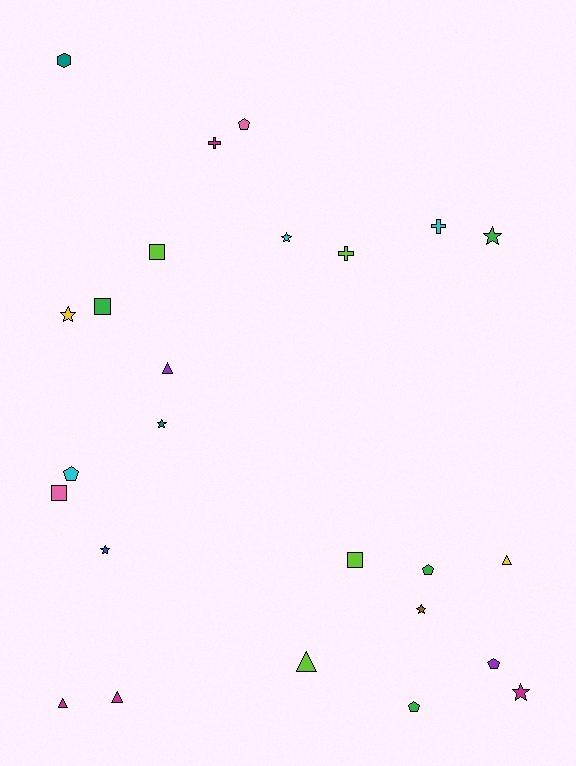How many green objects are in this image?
There are 4 green objects.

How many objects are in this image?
There are 25 objects.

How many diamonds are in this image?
There are no diamonds.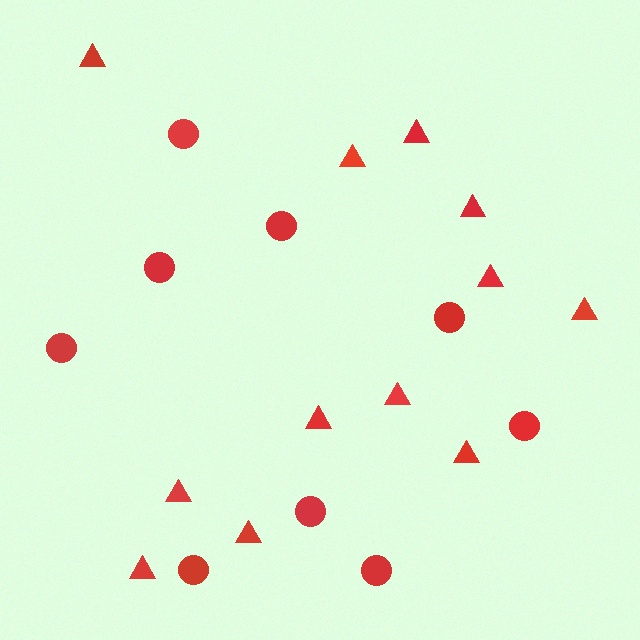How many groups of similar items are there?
There are 2 groups: one group of circles (9) and one group of triangles (12).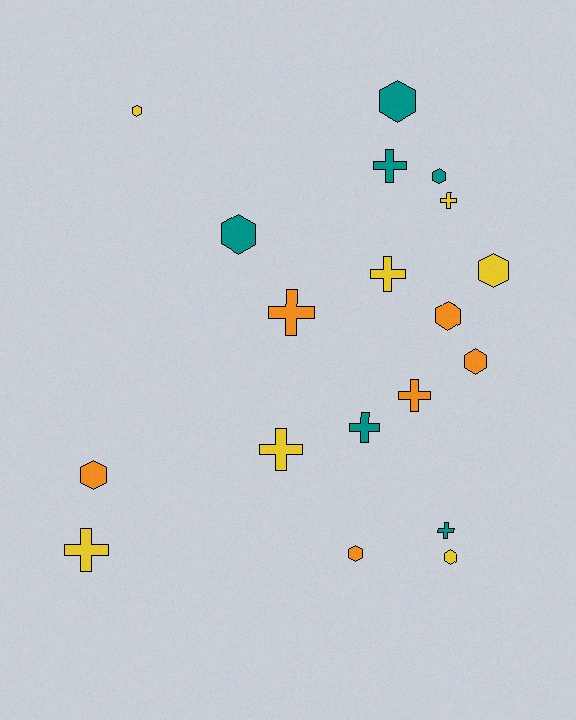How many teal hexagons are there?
There are 3 teal hexagons.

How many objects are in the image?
There are 19 objects.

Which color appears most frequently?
Yellow, with 7 objects.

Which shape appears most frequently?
Hexagon, with 10 objects.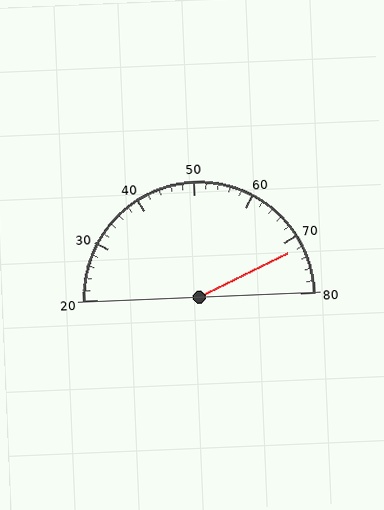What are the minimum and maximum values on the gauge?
The gauge ranges from 20 to 80.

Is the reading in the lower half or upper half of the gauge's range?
The reading is in the upper half of the range (20 to 80).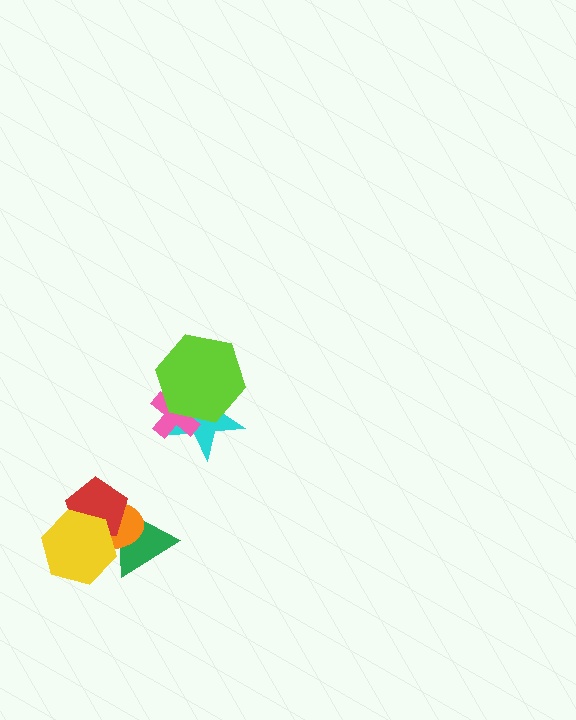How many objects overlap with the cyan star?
2 objects overlap with the cyan star.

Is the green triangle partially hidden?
Yes, it is partially covered by another shape.